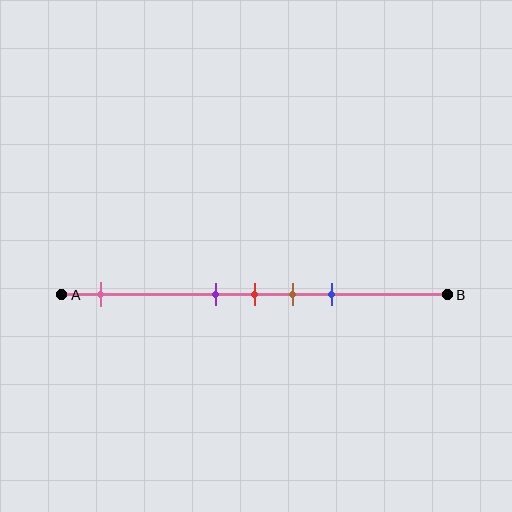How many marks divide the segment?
There are 5 marks dividing the segment.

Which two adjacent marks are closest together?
The purple and red marks are the closest adjacent pair.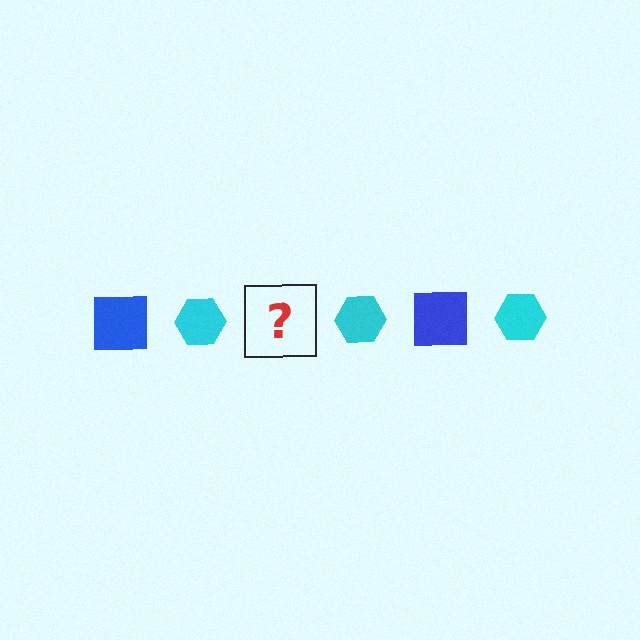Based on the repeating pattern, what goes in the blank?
The blank should be a blue square.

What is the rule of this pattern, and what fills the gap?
The rule is that the pattern alternates between blue square and cyan hexagon. The gap should be filled with a blue square.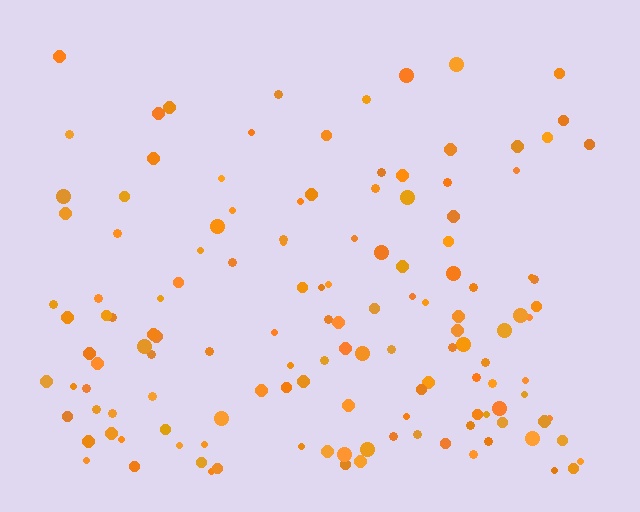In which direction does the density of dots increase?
From top to bottom, with the bottom side densest.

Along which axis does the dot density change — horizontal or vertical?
Vertical.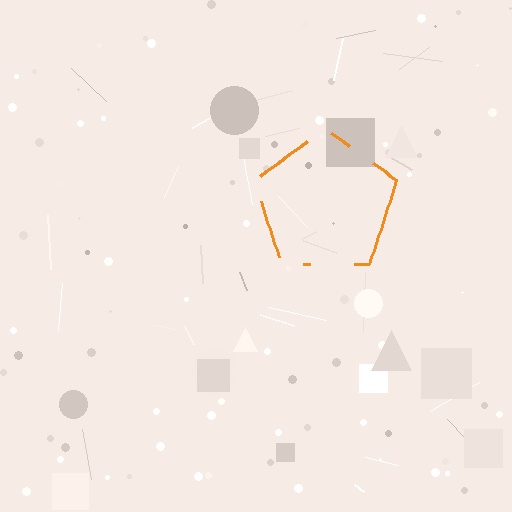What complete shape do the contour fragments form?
The contour fragments form a pentagon.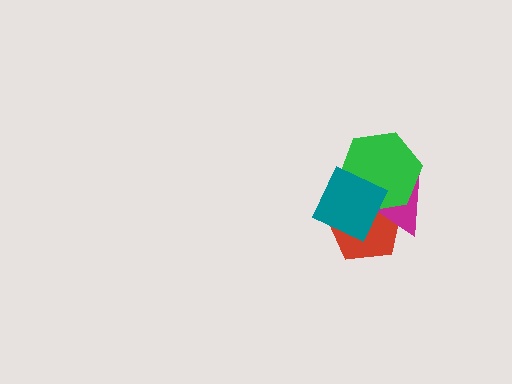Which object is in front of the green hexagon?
The teal diamond is in front of the green hexagon.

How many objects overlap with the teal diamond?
3 objects overlap with the teal diamond.